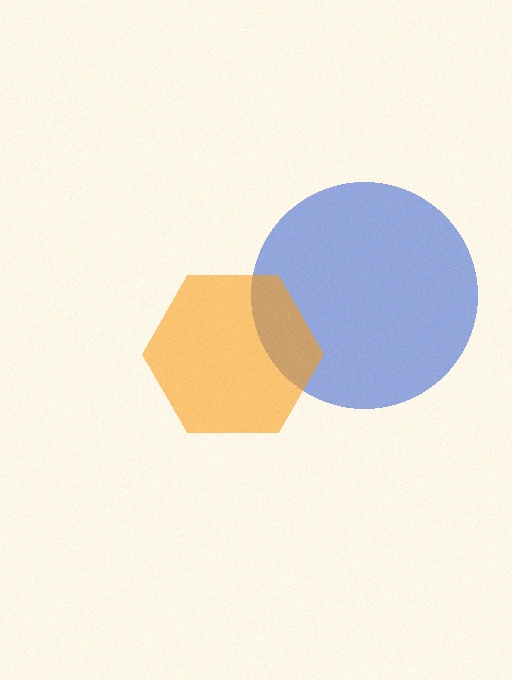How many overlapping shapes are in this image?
There are 2 overlapping shapes in the image.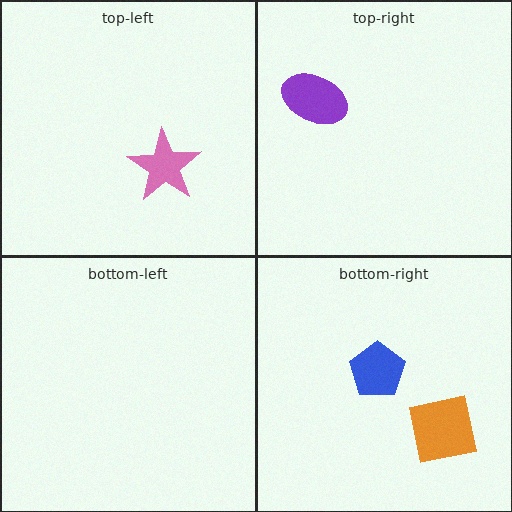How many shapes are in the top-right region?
1.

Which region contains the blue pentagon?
The bottom-right region.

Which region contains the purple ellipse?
The top-right region.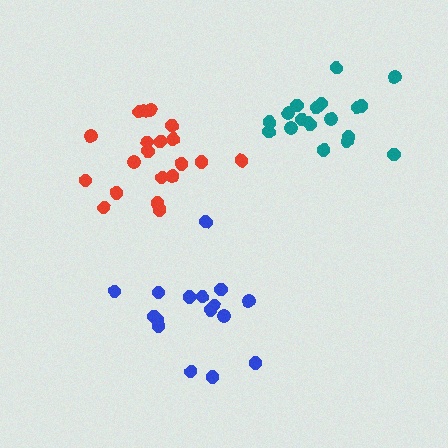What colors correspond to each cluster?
The clusters are colored: red, teal, blue.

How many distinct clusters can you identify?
There are 3 distinct clusters.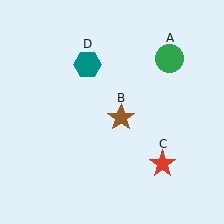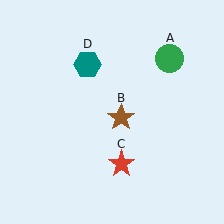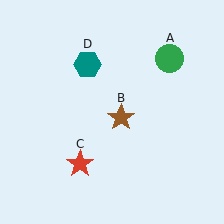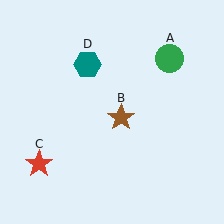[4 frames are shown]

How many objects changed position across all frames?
1 object changed position: red star (object C).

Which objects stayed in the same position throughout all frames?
Green circle (object A) and brown star (object B) and teal hexagon (object D) remained stationary.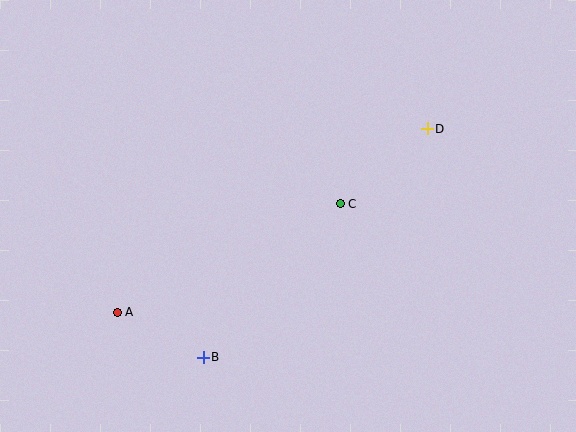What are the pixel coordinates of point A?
Point A is at (117, 312).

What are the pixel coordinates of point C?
Point C is at (340, 204).